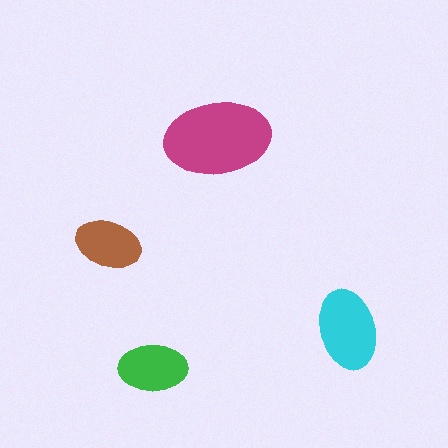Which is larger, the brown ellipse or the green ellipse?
The green one.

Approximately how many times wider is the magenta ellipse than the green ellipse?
About 1.5 times wider.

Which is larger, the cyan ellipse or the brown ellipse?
The cyan one.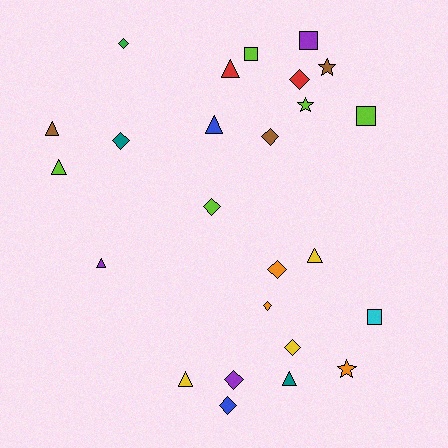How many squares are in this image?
There are 4 squares.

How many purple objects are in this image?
There are 3 purple objects.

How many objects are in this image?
There are 25 objects.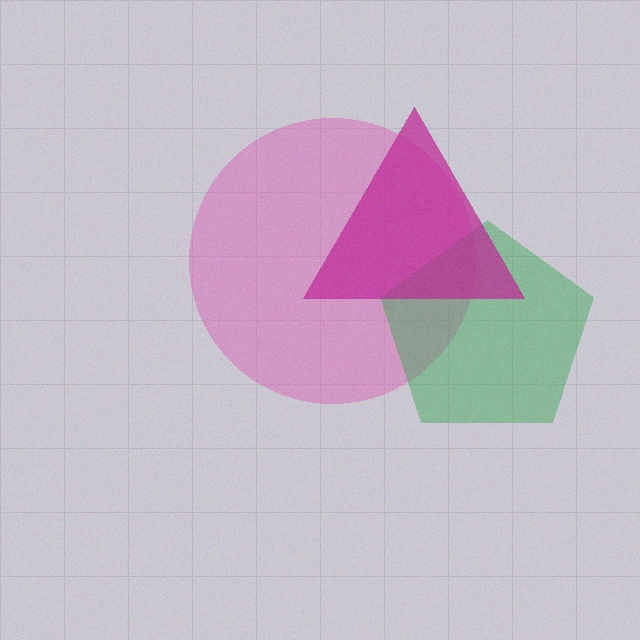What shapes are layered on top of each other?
The layered shapes are: a pink circle, a green pentagon, a magenta triangle.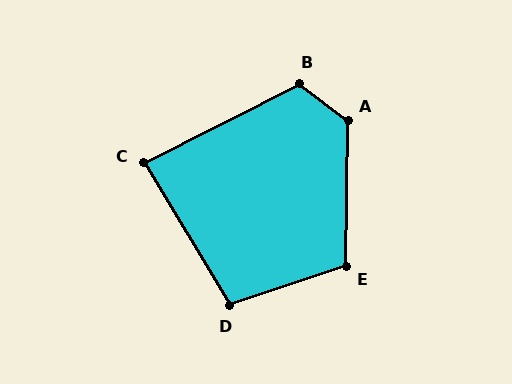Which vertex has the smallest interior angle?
C, at approximately 86 degrees.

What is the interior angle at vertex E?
Approximately 110 degrees (obtuse).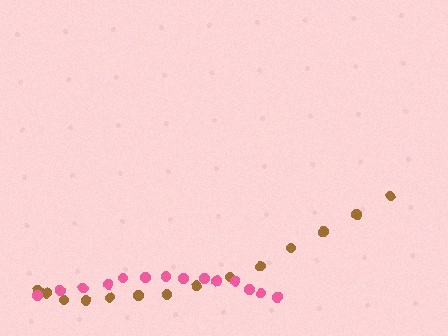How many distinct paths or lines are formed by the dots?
There are 2 distinct paths.